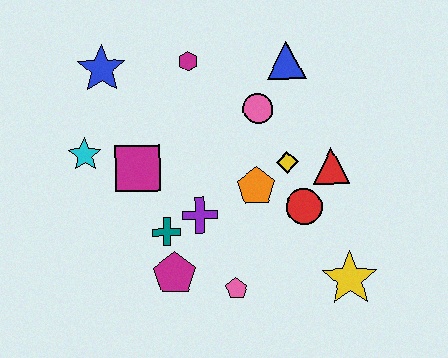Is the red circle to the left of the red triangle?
Yes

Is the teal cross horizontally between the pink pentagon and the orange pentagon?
No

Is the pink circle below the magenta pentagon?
No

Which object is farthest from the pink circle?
The yellow star is farthest from the pink circle.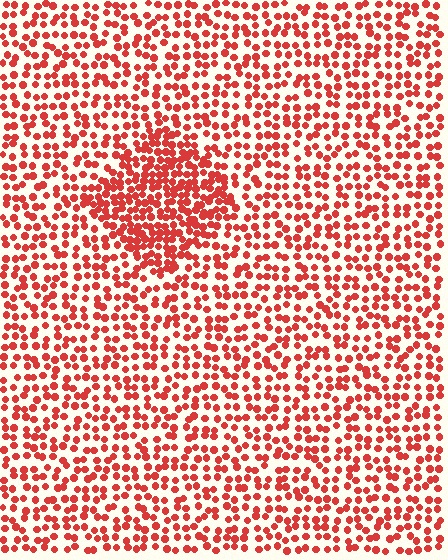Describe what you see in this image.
The image contains small red elements arranged at two different densities. A diamond-shaped region is visible where the elements are more densely packed than the surrounding area.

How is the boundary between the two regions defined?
The boundary is defined by a change in element density (approximately 1.9x ratio). All elements are the same color, size, and shape.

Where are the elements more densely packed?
The elements are more densely packed inside the diamond boundary.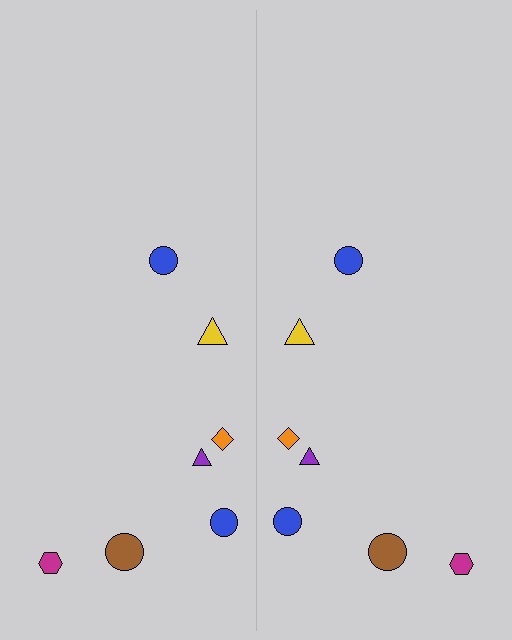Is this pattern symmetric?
Yes, this pattern has bilateral (reflection) symmetry.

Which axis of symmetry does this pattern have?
The pattern has a vertical axis of symmetry running through the center of the image.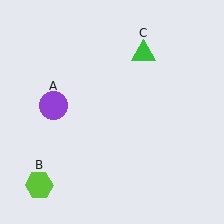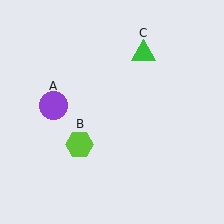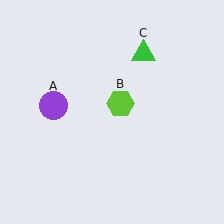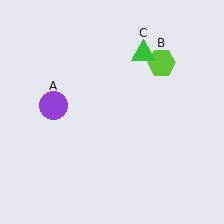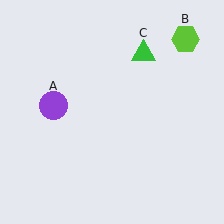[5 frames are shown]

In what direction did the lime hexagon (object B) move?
The lime hexagon (object B) moved up and to the right.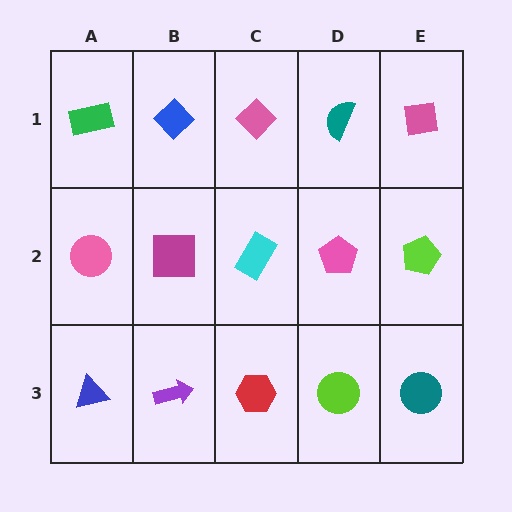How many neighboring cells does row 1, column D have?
3.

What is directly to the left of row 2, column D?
A cyan rectangle.